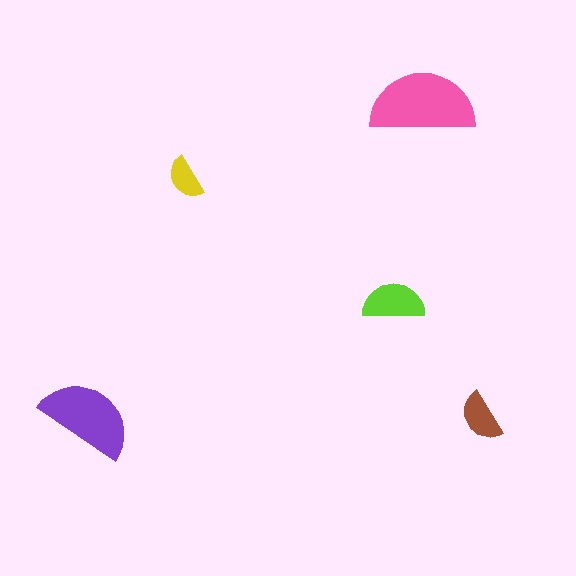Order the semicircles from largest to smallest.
the pink one, the purple one, the lime one, the brown one, the yellow one.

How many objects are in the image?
There are 5 objects in the image.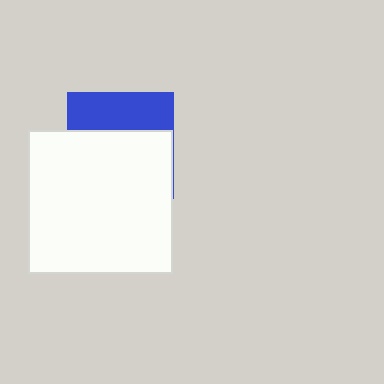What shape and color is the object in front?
The object in front is a white square.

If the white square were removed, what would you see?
You would see the complete blue square.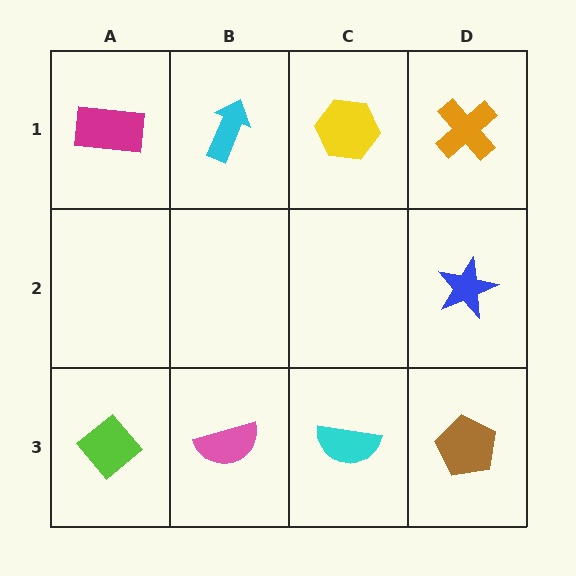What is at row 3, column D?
A brown pentagon.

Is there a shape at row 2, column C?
No, that cell is empty.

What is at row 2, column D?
A blue star.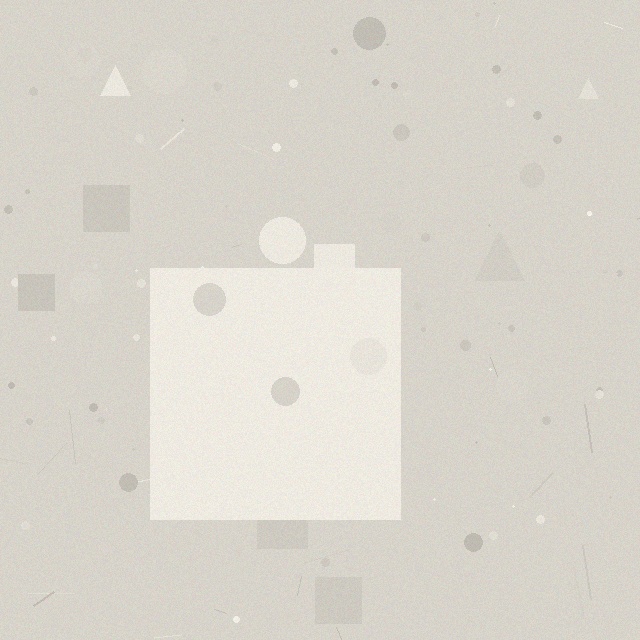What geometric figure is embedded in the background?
A square is embedded in the background.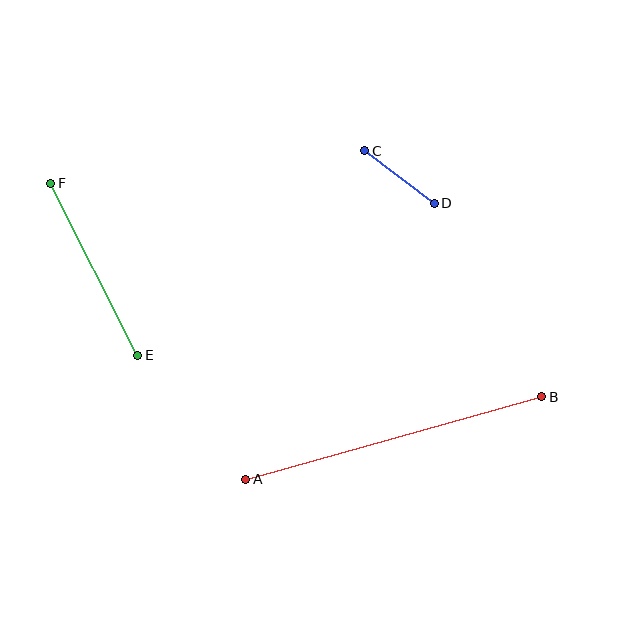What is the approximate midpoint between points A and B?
The midpoint is at approximately (394, 438) pixels.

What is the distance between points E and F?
The distance is approximately 193 pixels.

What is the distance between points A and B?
The distance is approximately 307 pixels.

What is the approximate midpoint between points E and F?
The midpoint is at approximately (94, 269) pixels.